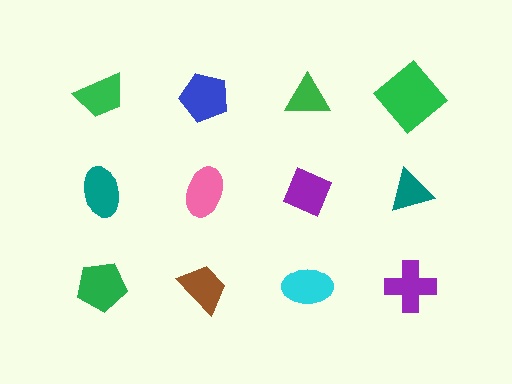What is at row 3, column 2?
A brown trapezoid.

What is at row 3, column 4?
A purple cross.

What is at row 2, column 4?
A teal triangle.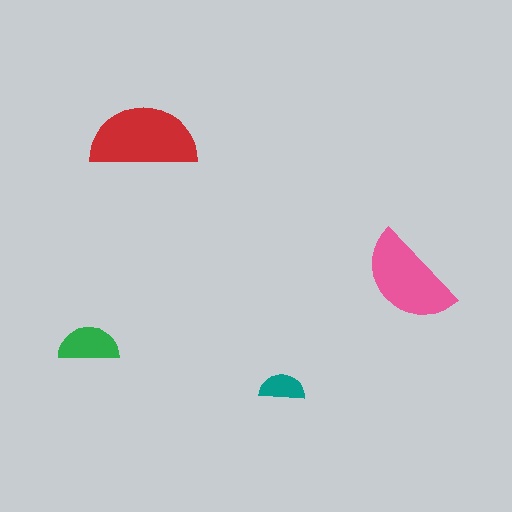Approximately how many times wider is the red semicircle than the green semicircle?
About 2 times wider.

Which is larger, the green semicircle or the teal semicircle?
The green one.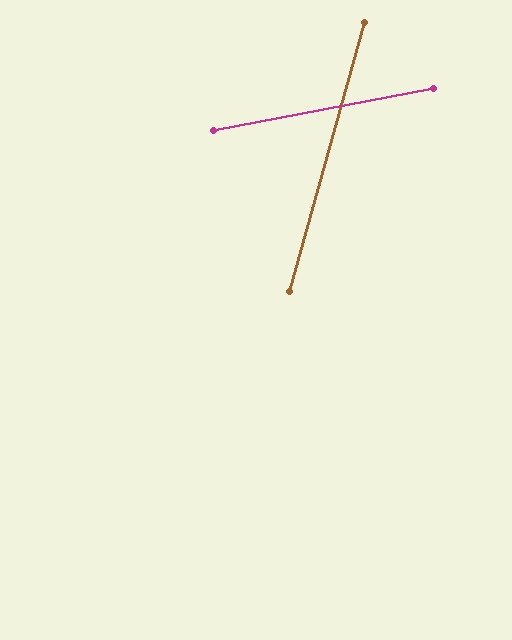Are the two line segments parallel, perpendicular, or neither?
Neither parallel nor perpendicular — they differ by about 64°.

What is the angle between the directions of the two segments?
Approximately 64 degrees.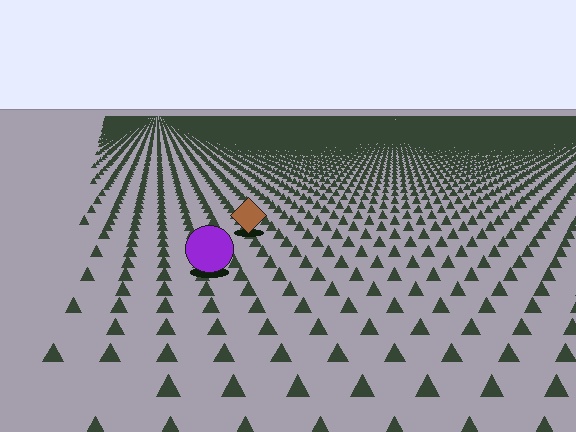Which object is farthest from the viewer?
The brown diamond is farthest from the viewer. It appears smaller and the ground texture around it is denser.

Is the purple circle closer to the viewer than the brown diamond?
Yes. The purple circle is closer — you can tell from the texture gradient: the ground texture is coarser near it.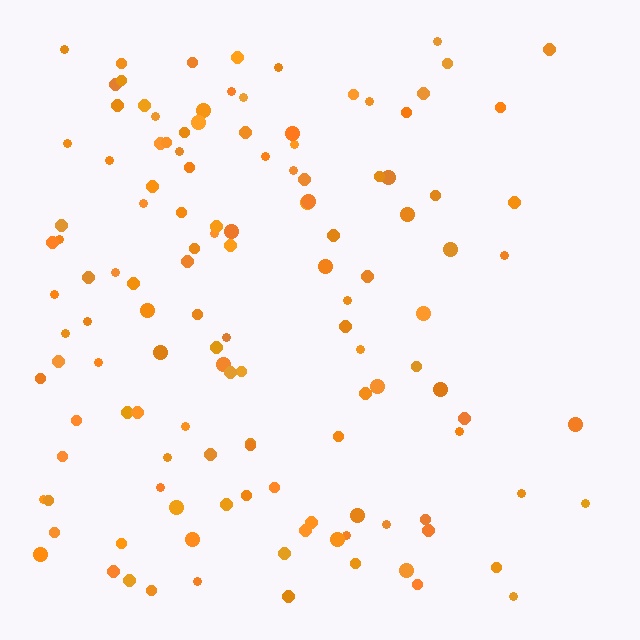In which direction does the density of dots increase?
From right to left, with the left side densest.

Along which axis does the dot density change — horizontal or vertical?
Horizontal.